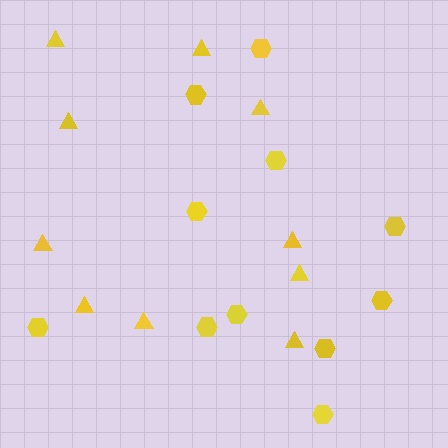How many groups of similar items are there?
There are 2 groups: one group of hexagons (11) and one group of triangles (10).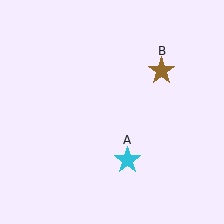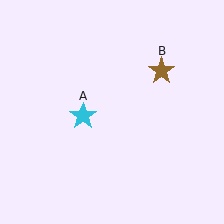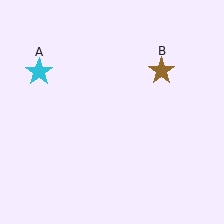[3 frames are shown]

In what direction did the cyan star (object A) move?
The cyan star (object A) moved up and to the left.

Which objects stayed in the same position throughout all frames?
Brown star (object B) remained stationary.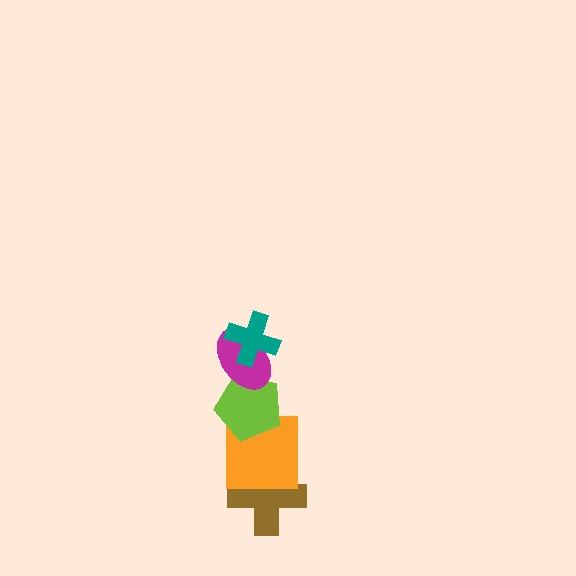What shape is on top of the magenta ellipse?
The teal cross is on top of the magenta ellipse.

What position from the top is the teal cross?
The teal cross is 1st from the top.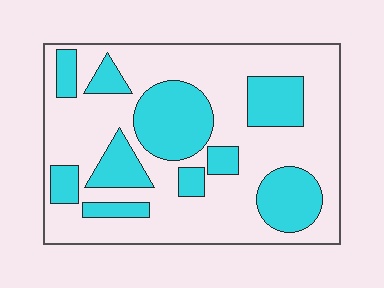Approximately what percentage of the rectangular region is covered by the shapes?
Approximately 35%.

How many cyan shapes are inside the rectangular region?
10.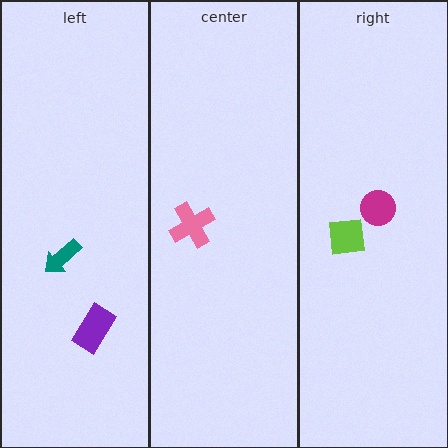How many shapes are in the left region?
2.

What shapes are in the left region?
The purple rectangle, the teal arrow.